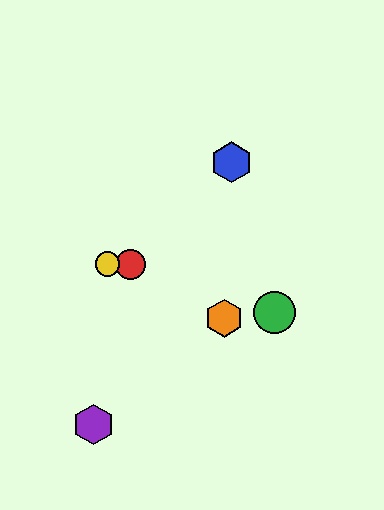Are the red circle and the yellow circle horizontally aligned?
Yes, both are at y≈264.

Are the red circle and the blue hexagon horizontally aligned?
No, the red circle is at y≈264 and the blue hexagon is at y≈162.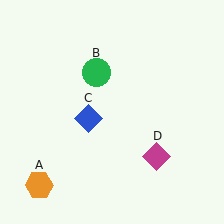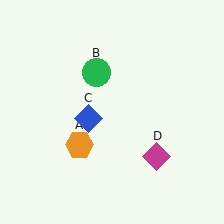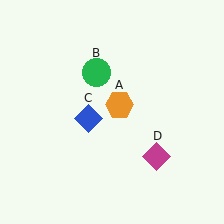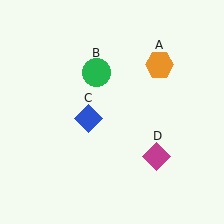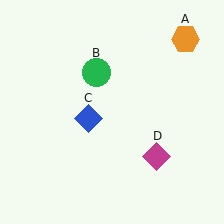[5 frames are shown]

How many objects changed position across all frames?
1 object changed position: orange hexagon (object A).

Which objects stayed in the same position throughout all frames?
Green circle (object B) and blue diamond (object C) and magenta diamond (object D) remained stationary.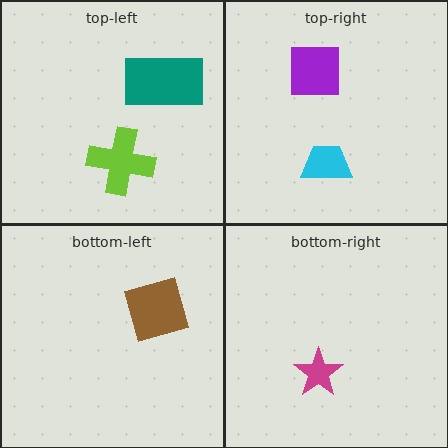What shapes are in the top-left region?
The lime cross, the teal rectangle.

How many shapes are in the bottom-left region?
1.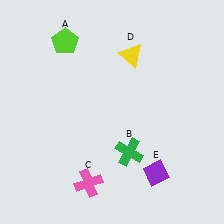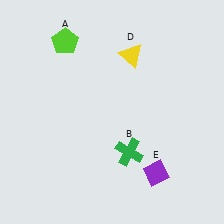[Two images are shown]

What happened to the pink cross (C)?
The pink cross (C) was removed in Image 2. It was in the bottom-left area of Image 1.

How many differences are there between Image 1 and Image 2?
There is 1 difference between the two images.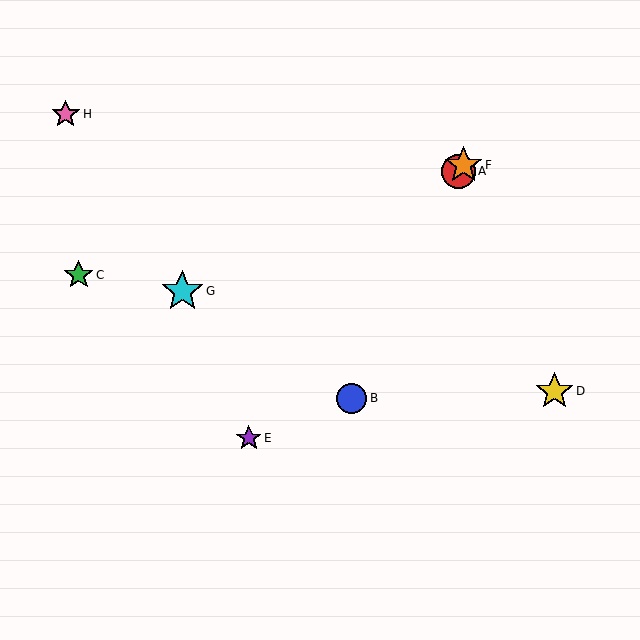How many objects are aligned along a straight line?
3 objects (A, E, F) are aligned along a straight line.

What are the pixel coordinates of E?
Object E is at (249, 438).